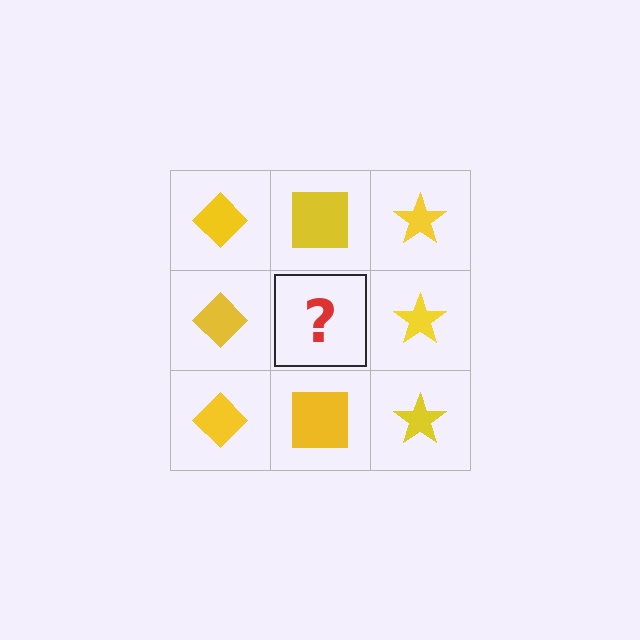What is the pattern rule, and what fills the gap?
The rule is that each column has a consistent shape. The gap should be filled with a yellow square.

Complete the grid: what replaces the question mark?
The question mark should be replaced with a yellow square.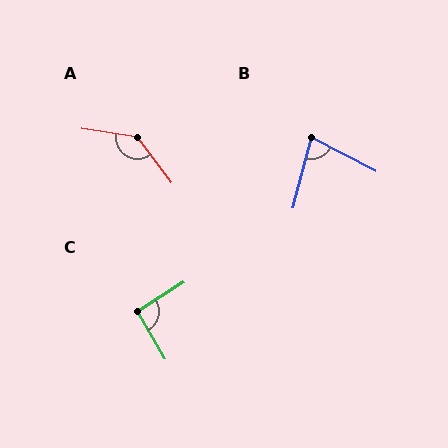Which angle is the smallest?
B, at approximately 77 degrees.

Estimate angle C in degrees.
Approximately 92 degrees.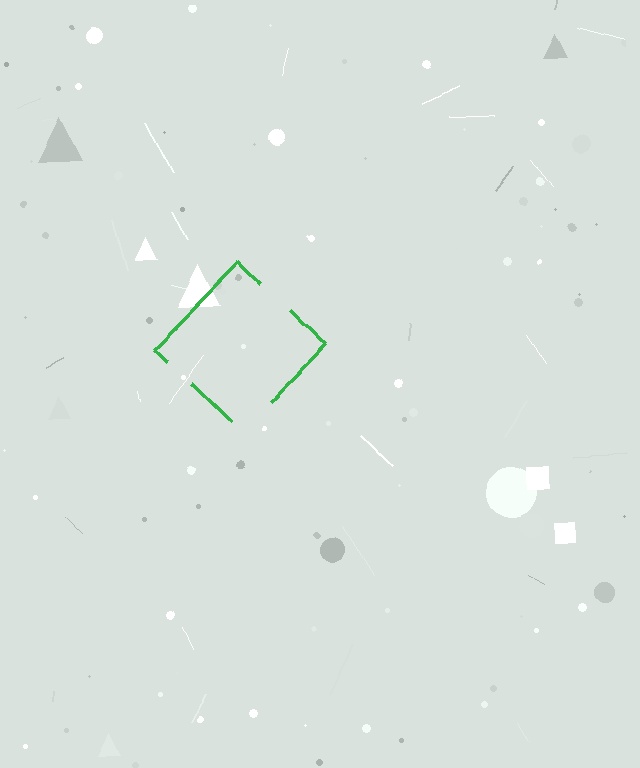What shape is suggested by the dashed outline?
The dashed outline suggests a diamond.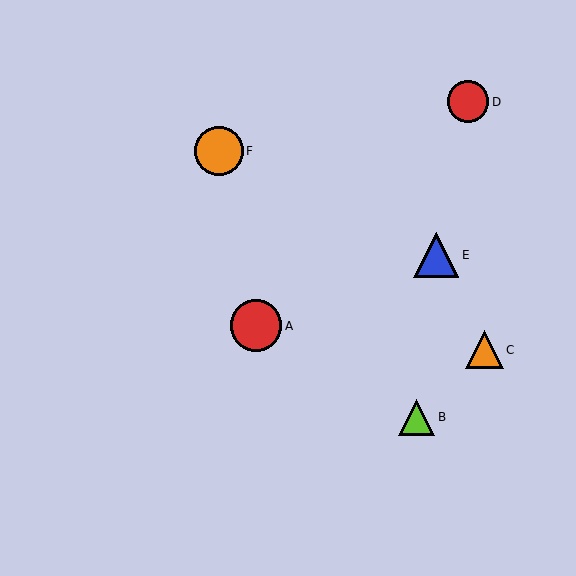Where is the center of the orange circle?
The center of the orange circle is at (219, 151).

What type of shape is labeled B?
Shape B is a lime triangle.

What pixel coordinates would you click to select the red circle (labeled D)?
Click at (468, 102) to select the red circle D.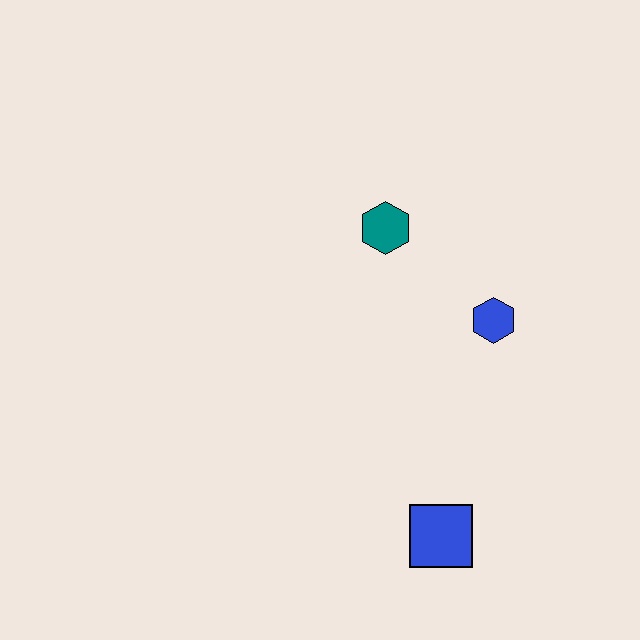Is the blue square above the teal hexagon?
No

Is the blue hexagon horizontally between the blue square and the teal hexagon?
No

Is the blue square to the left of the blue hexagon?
Yes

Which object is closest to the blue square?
The blue hexagon is closest to the blue square.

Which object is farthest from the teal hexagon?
The blue square is farthest from the teal hexagon.